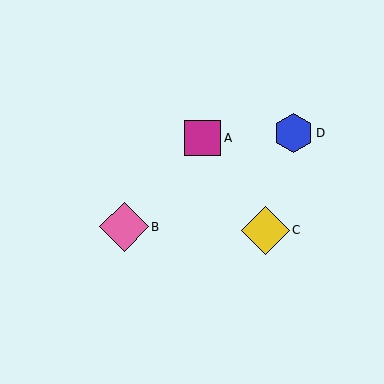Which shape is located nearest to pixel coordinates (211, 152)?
The magenta square (labeled A) at (203, 138) is nearest to that location.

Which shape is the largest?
The pink diamond (labeled B) is the largest.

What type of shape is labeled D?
Shape D is a blue hexagon.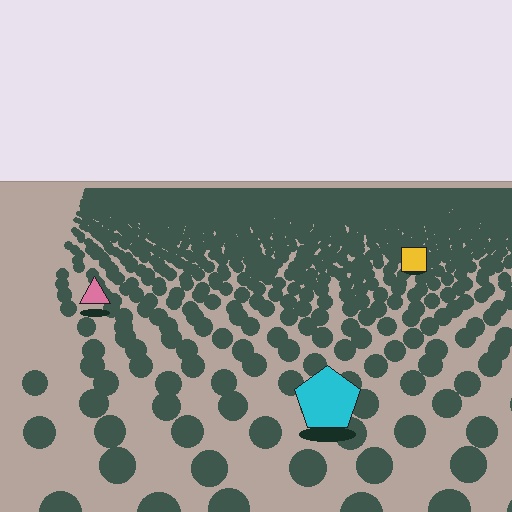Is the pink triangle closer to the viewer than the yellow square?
Yes. The pink triangle is closer — you can tell from the texture gradient: the ground texture is coarser near it.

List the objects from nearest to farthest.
From nearest to farthest: the cyan pentagon, the pink triangle, the yellow square.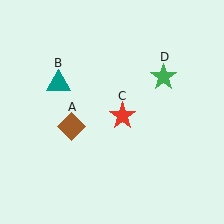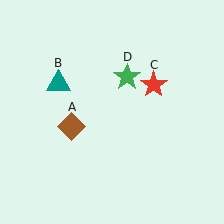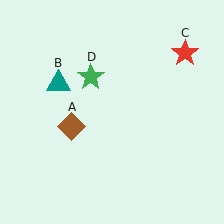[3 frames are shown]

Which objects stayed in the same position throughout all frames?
Brown diamond (object A) and teal triangle (object B) remained stationary.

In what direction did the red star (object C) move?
The red star (object C) moved up and to the right.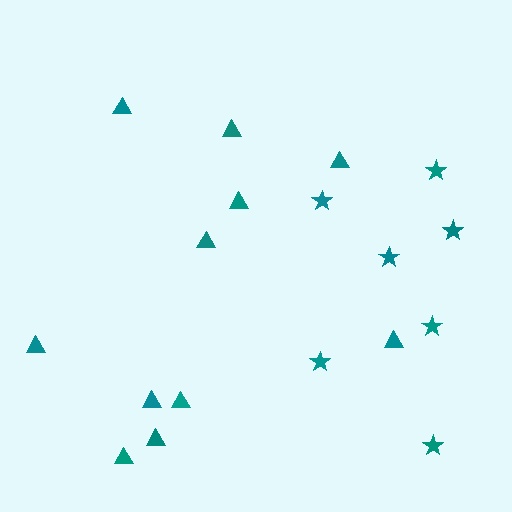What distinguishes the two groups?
There are 2 groups: one group of stars (7) and one group of triangles (11).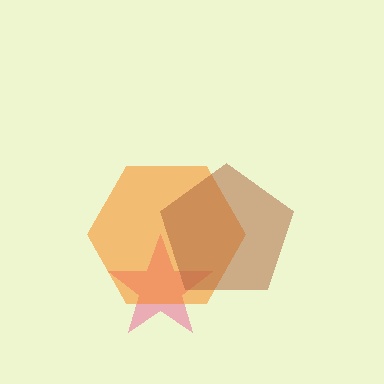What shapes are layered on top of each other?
The layered shapes are: a pink star, an orange hexagon, a brown pentagon.